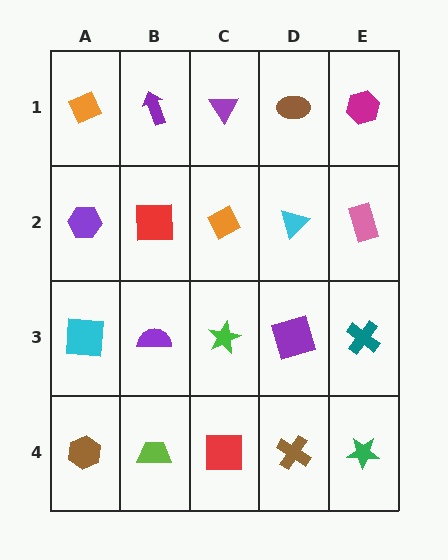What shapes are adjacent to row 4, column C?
A green star (row 3, column C), a lime trapezoid (row 4, column B), a brown cross (row 4, column D).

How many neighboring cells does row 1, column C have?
3.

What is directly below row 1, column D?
A cyan triangle.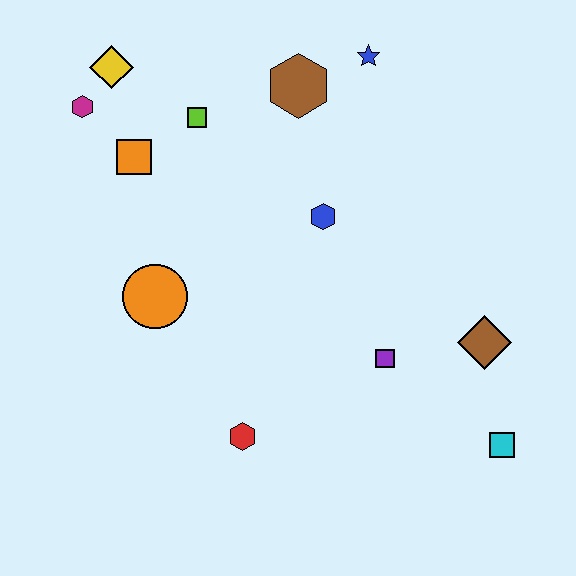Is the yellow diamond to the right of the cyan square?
No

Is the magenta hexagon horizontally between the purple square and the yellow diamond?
No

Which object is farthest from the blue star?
The cyan square is farthest from the blue star.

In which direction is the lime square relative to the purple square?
The lime square is above the purple square.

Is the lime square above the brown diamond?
Yes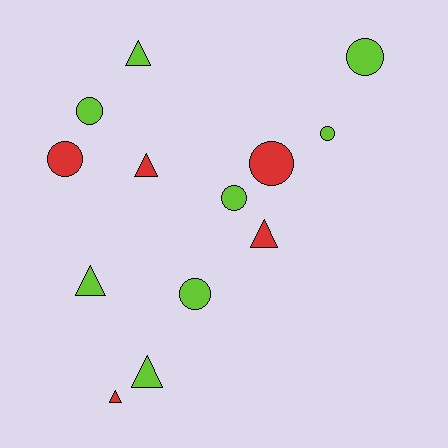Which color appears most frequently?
Lime, with 8 objects.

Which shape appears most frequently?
Circle, with 7 objects.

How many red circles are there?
There are 2 red circles.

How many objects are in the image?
There are 13 objects.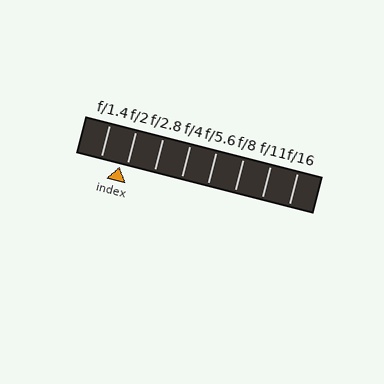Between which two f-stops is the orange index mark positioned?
The index mark is between f/1.4 and f/2.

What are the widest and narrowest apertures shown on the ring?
The widest aperture shown is f/1.4 and the narrowest is f/16.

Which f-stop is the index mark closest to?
The index mark is closest to f/2.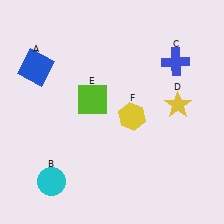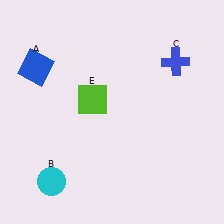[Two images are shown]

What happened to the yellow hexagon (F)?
The yellow hexagon (F) was removed in Image 2. It was in the bottom-right area of Image 1.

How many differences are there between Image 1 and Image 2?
There are 2 differences between the two images.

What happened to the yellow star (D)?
The yellow star (D) was removed in Image 2. It was in the top-right area of Image 1.